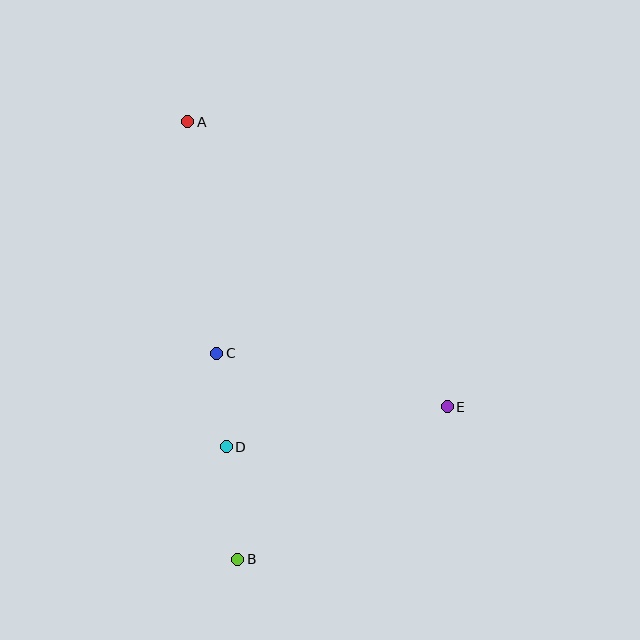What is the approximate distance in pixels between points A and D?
The distance between A and D is approximately 327 pixels.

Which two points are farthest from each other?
Points A and B are farthest from each other.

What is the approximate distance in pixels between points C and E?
The distance between C and E is approximately 237 pixels.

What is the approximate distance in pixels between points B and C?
The distance between B and C is approximately 207 pixels.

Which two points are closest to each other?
Points C and D are closest to each other.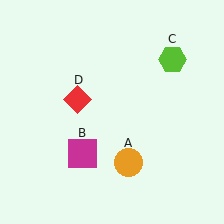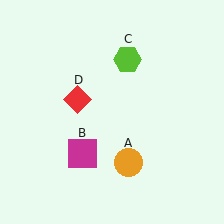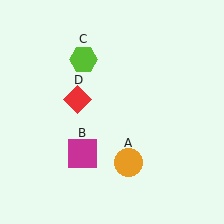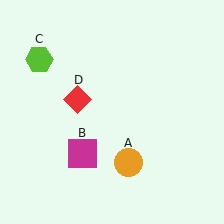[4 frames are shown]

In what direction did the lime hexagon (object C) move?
The lime hexagon (object C) moved left.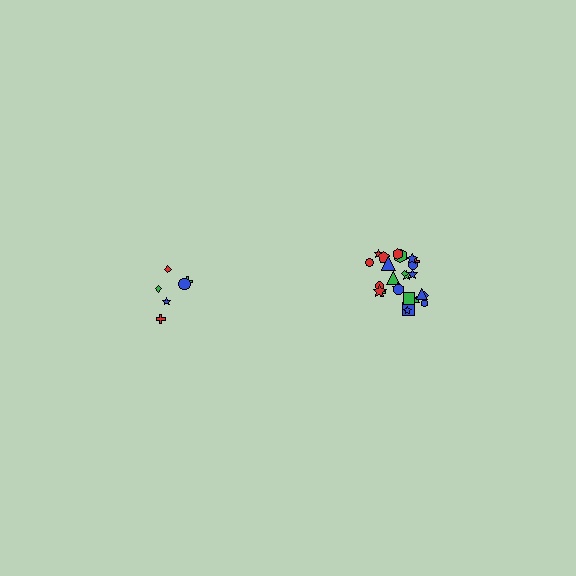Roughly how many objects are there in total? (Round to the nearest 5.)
Roughly 30 objects in total.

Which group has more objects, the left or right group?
The right group.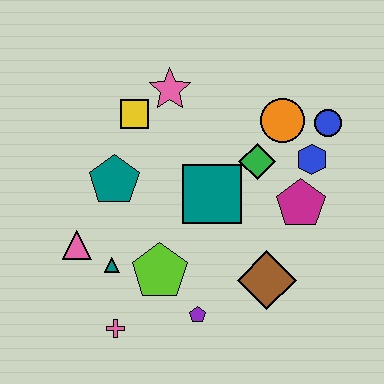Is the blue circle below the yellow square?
Yes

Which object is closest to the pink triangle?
The teal triangle is closest to the pink triangle.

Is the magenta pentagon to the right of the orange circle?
Yes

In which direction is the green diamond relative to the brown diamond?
The green diamond is above the brown diamond.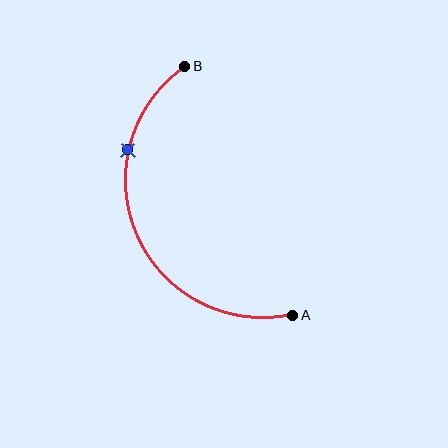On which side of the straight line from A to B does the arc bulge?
The arc bulges to the left of the straight line connecting A and B.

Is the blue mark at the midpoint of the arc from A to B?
No. The blue mark lies on the arc but is closer to endpoint B. The arc midpoint would be at the point on the curve equidistant along the arc from both A and B.